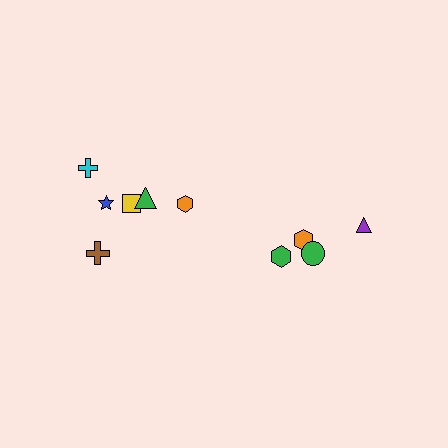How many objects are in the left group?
There are 6 objects.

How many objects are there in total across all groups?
There are 10 objects.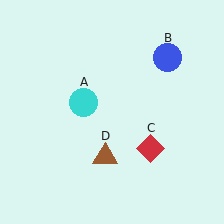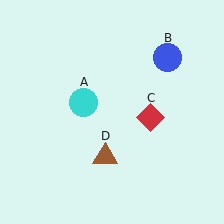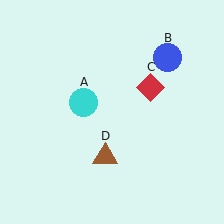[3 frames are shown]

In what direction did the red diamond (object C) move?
The red diamond (object C) moved up.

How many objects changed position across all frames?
1 object changed position: red diamond (object C).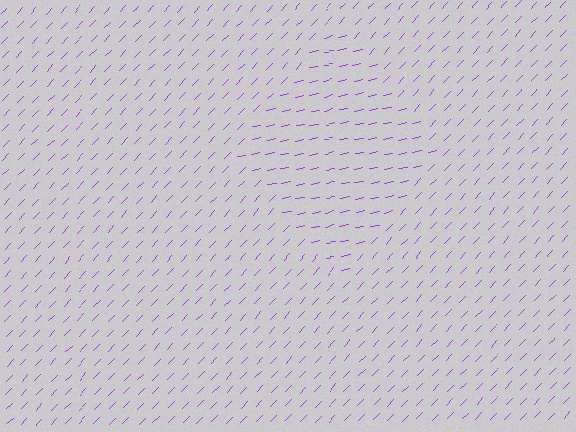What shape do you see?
I see a diamond.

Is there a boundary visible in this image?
Yes, there is a texture boundary formed by a change in line orientation.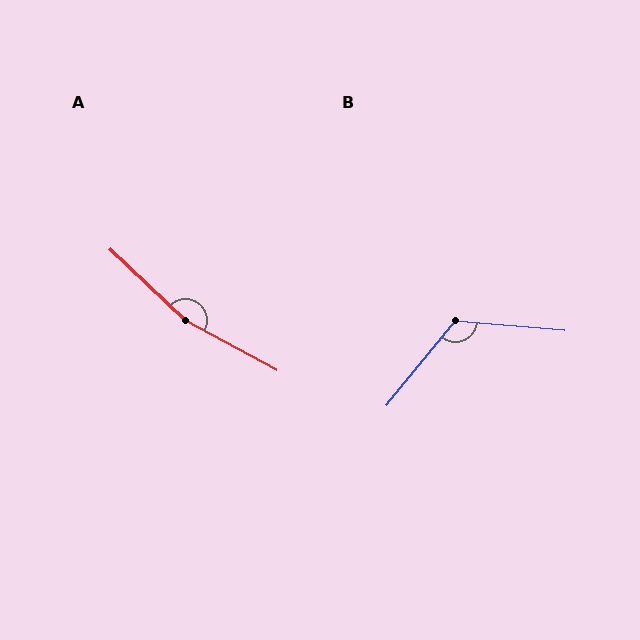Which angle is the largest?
A, at approximately 165 degrees.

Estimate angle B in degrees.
Approximately 124 degrees.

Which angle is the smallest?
B, at approximately 124 degrees.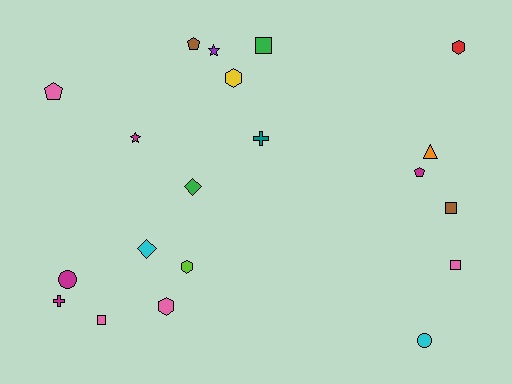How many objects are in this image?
There are 20 objects.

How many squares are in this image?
There are 4 squares.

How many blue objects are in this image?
There are no blue objects.